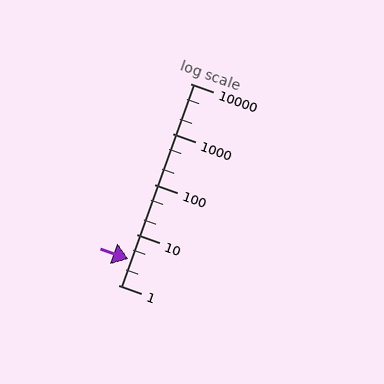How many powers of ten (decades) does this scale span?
The scale spans 4 decades, from 1 to 10000.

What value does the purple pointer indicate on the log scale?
The pointer indicates approximately 3.3.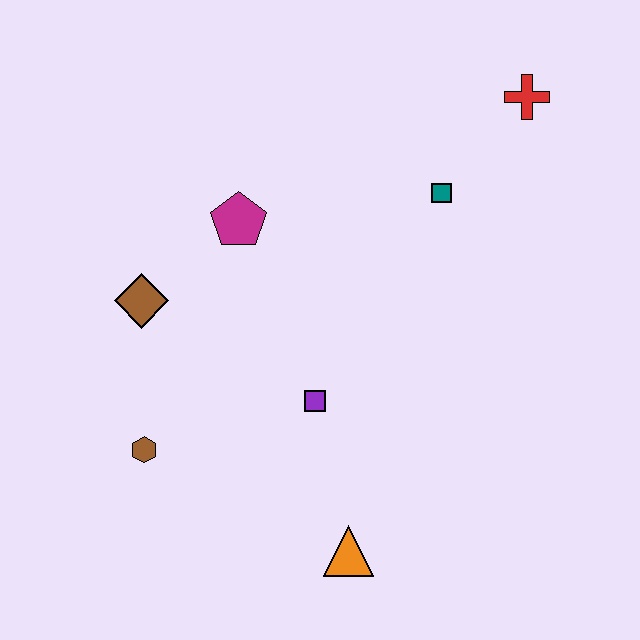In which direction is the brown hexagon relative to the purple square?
The brown hexagon is to the left of the purple square.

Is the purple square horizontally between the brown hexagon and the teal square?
Yes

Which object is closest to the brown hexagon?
The brown diamond is closest to the brown hexagon.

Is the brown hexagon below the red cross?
Yes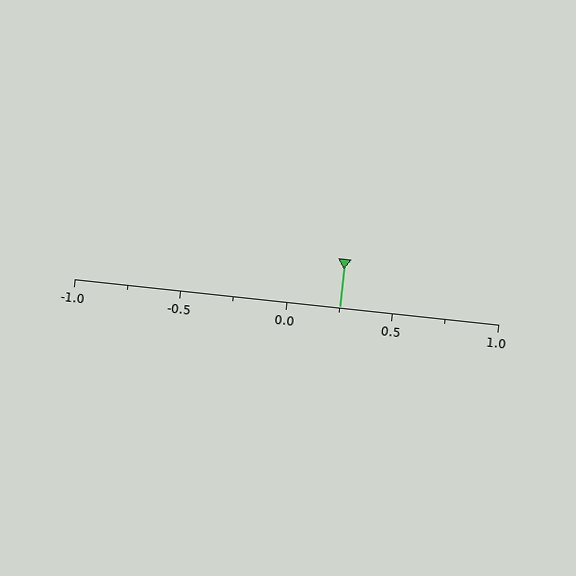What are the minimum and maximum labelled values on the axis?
The axis runs from -1.0 to 1.0.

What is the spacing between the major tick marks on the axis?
The major ticks are spaced 0.5 apart.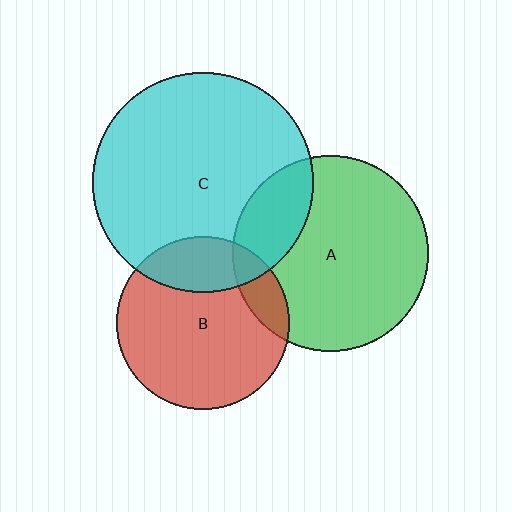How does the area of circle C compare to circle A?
Approximately 1.3 times.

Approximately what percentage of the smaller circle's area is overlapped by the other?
Approximately 20%.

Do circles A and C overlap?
Yes.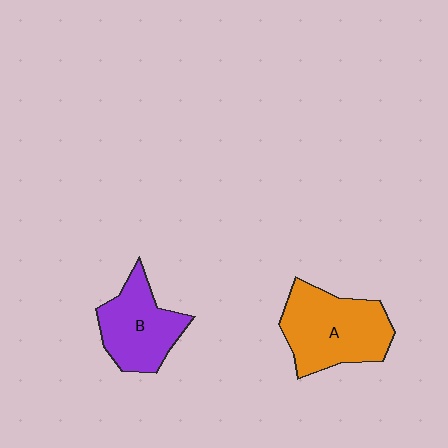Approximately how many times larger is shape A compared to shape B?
Approximately 1.3 times.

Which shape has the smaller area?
Shape B (purple).